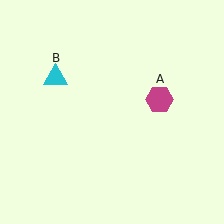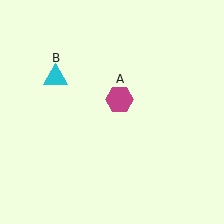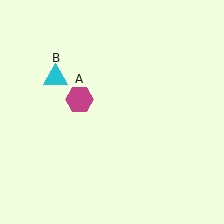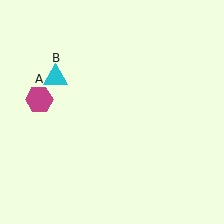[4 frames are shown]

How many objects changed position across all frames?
1 object changed position: magenta hexagon (object A).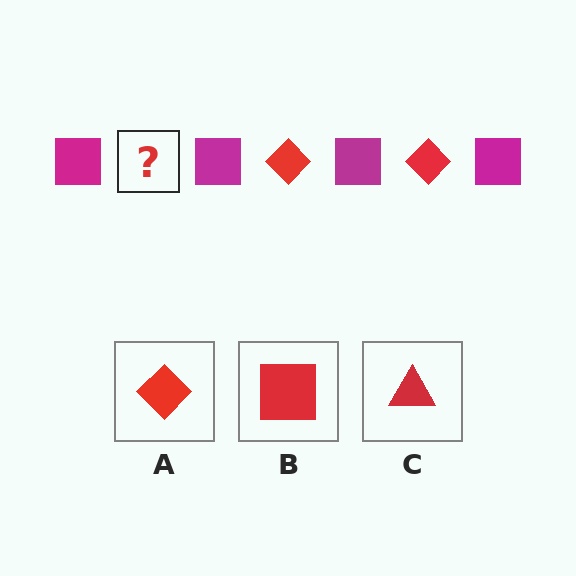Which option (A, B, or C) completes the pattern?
A.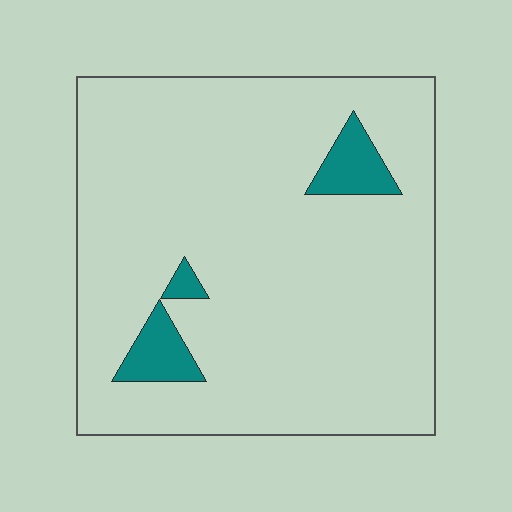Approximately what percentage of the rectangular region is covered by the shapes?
Approximately 5%.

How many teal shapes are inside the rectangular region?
3.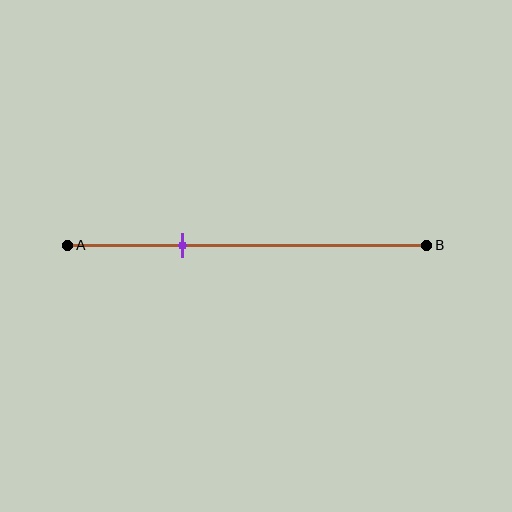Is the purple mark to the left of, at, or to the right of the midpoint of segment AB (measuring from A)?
The purple mark is to the left of the midpoint of segment AB.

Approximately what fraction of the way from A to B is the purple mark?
The purple mark is approximately 30% of the way from A to B.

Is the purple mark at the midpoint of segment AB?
No, the mark is at about 30% from A, not at the 50% midpoint.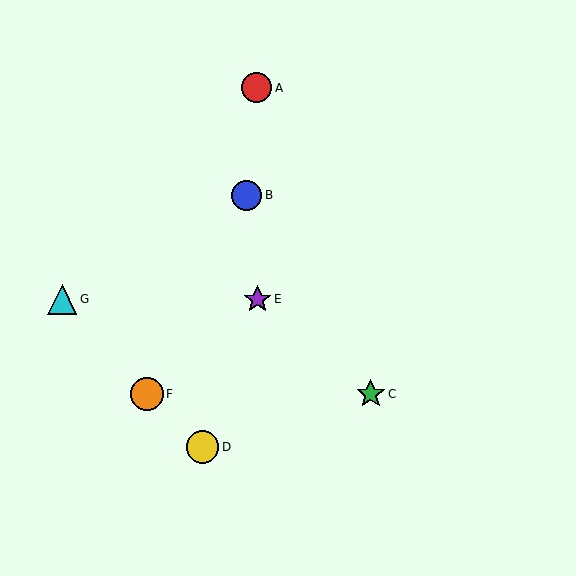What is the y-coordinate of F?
Object F is at y≈394.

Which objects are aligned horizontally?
Objects C, F are aligned horizontally.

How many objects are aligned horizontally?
2 objects (C, F) are aligned horizontally.